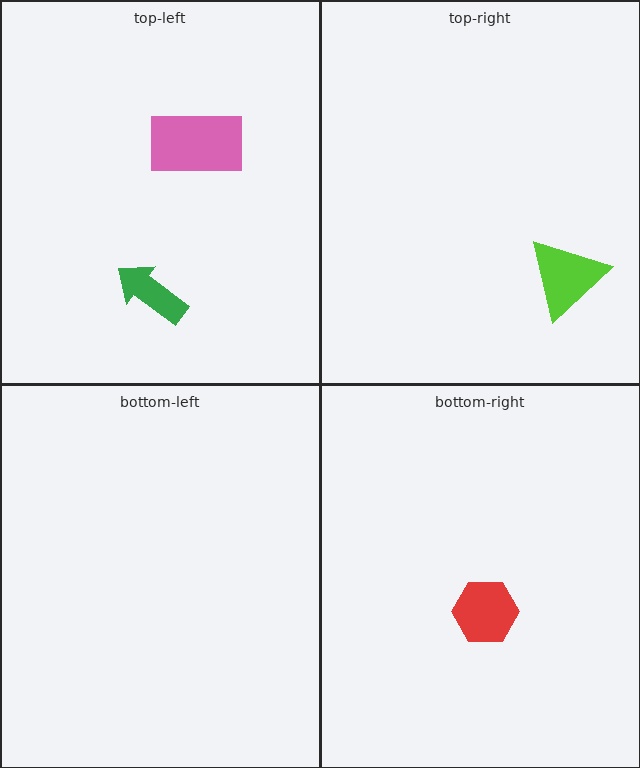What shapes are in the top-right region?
The lime triangle.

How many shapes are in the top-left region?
2.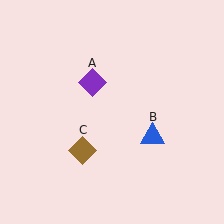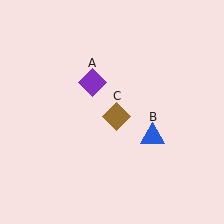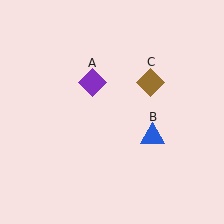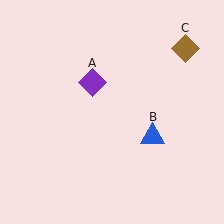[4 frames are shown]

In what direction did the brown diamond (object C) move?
The brown diamond (object C) moved up and to the right.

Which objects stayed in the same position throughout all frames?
Purple diamond (object A) and blue triangle (object B) remained stationary.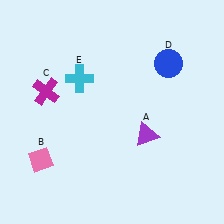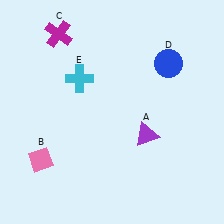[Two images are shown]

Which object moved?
The magenta cross (C) moved up.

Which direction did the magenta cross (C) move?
The magenta cross (C) moved up.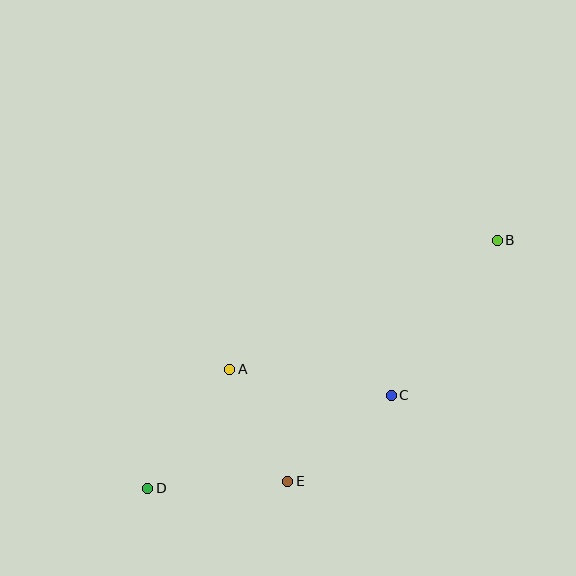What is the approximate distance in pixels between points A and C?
The distance between A and C is approximately 163 pixels.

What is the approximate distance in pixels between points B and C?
The distance between B and C is approximately 188 pixels.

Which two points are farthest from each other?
Points B and D are farthest from each other.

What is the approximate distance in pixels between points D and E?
The distance between D and E is approximately 140 pixels.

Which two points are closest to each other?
Points A and E are closest to each other.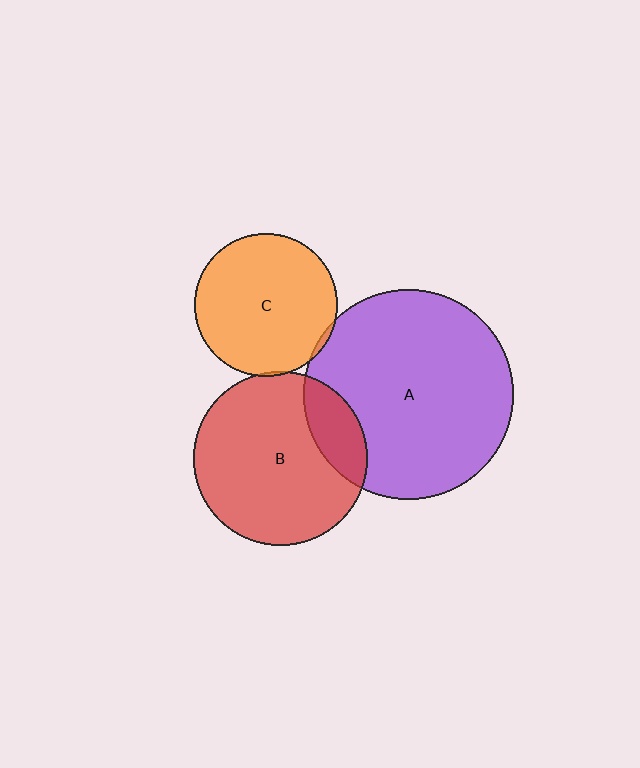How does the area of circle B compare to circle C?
Approximately 1.5 times.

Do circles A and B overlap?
Yes.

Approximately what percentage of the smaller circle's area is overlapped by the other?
Approximately 20%.